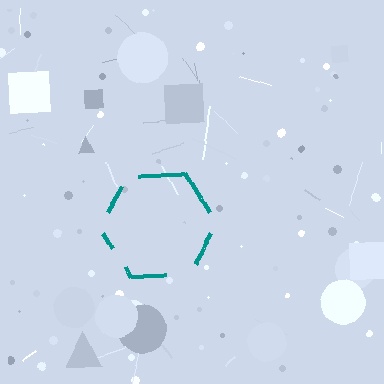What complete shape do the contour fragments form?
The contour fragments form a hexagon.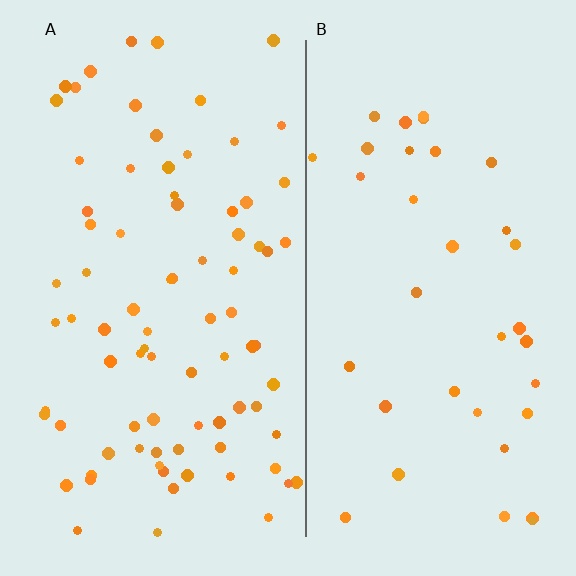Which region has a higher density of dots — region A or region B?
A (the left).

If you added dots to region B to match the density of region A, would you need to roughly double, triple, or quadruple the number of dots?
Approximately double.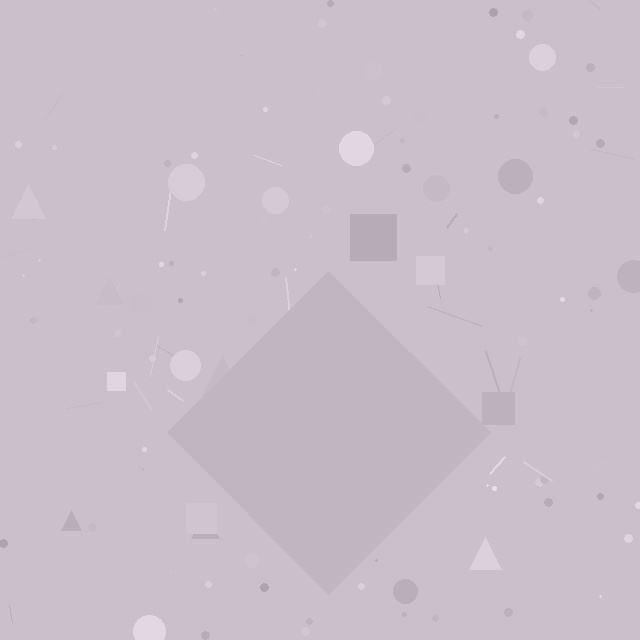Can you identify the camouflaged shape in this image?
The camouflaged shape is a diamond.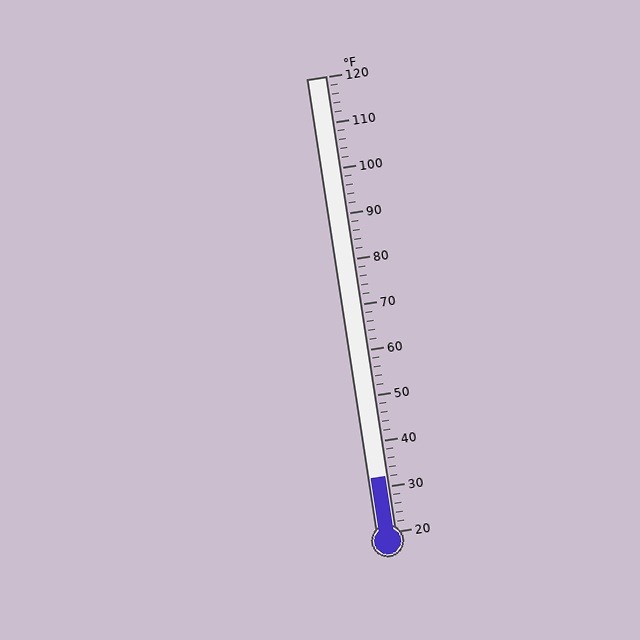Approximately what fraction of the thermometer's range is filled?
The thermometer is filled to approximately 10% of its range.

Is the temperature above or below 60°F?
The temperature is below 60°F.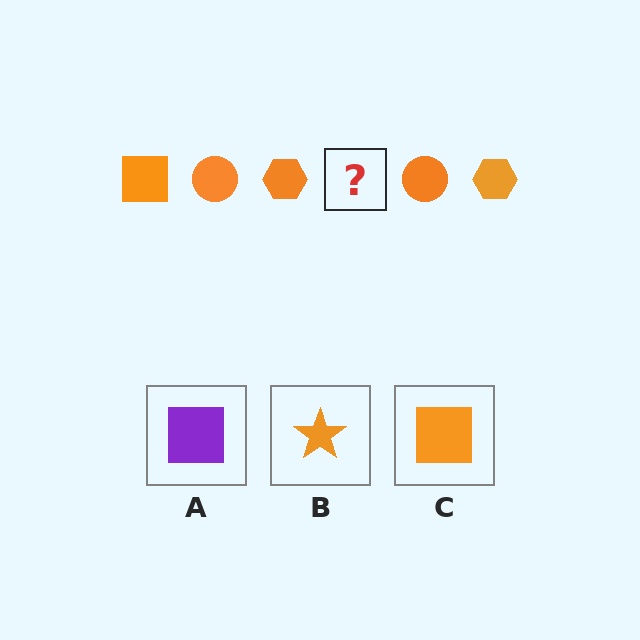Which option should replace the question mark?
Option C.